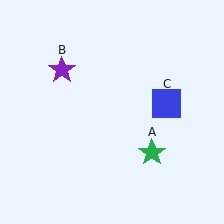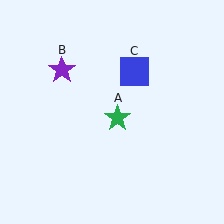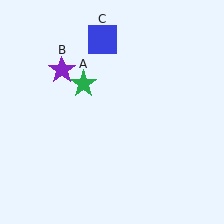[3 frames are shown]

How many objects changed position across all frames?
2 objects changed position: green star (object A), blue square (object C).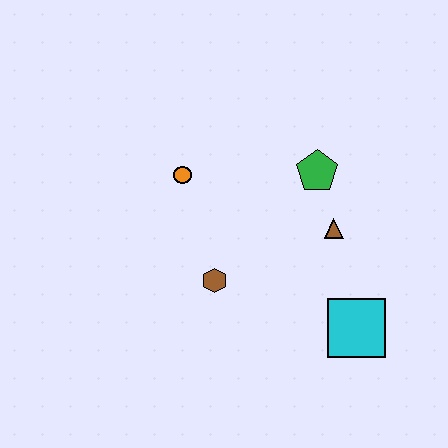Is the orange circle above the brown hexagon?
Yes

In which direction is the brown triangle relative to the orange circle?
The brown triangle is to the right of the orange circle.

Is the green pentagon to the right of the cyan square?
No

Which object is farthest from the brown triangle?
The orange circle is farthest from the brown triangle.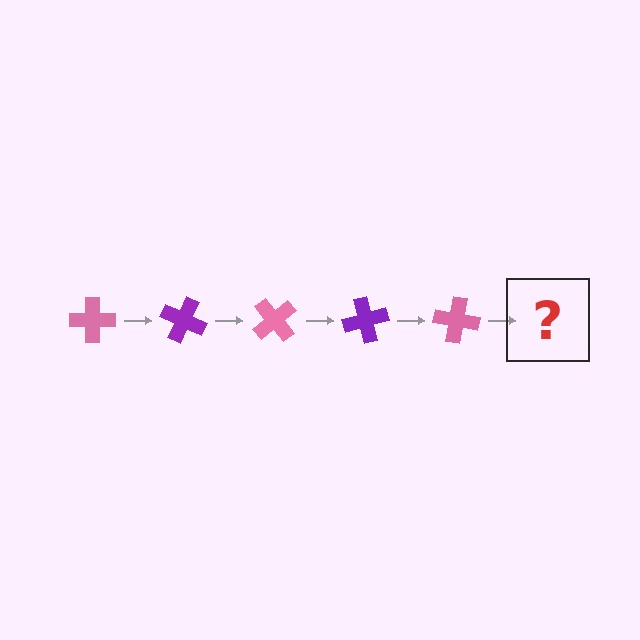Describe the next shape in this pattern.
It should be a purple cross, rotated 125 degrees from the start.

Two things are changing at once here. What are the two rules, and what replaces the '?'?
The two rules are that it rotates 25 degrees each step and the color cycles through pink and purple. The '?' should be a purple cross, rotated 125 degrees from the start.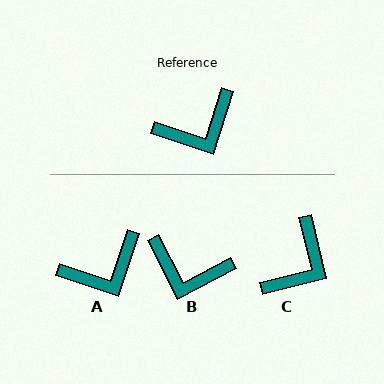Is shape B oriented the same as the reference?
No, it is off by about 45 degrees.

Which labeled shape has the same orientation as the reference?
A.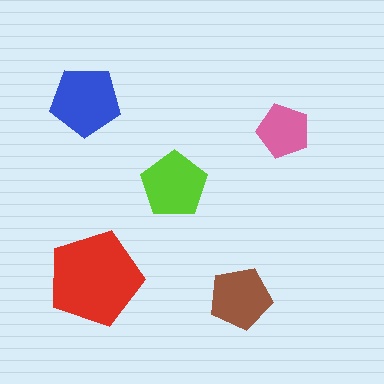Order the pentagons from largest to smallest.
the red one, the blue one, the lime one, the brown one, the pink one.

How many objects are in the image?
There are 5 objects in the image.